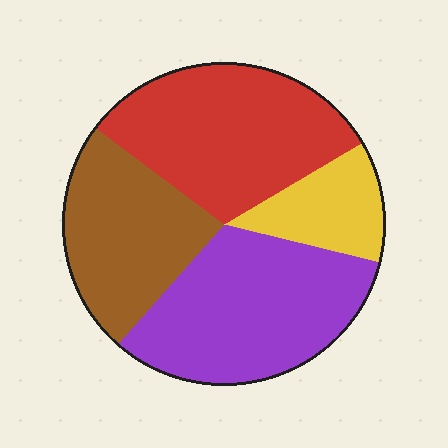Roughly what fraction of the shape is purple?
Purple covers 33% of the shape.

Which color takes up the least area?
Yellow, at roughly 10%.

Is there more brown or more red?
Red.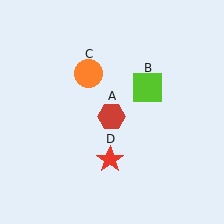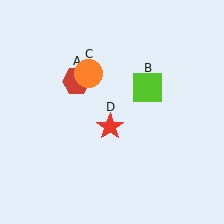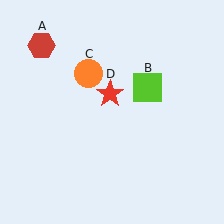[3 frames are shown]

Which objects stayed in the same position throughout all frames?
Lime square (object B) and orange circle (object C) remained stationary.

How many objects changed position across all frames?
2 objects changed position: red hexagon (object A), red star (object D).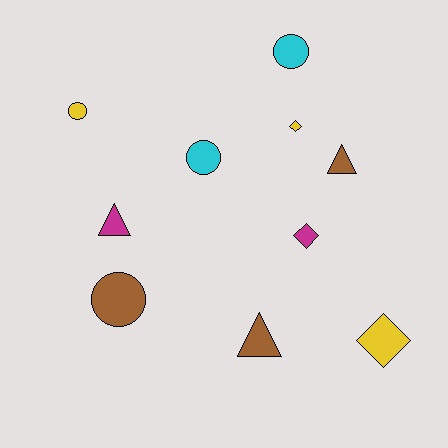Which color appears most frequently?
Brown, with 3 objects.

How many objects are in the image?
There are 10 objects.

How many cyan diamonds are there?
There are no cyan diamonds.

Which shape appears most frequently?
Circle, with 4 objects.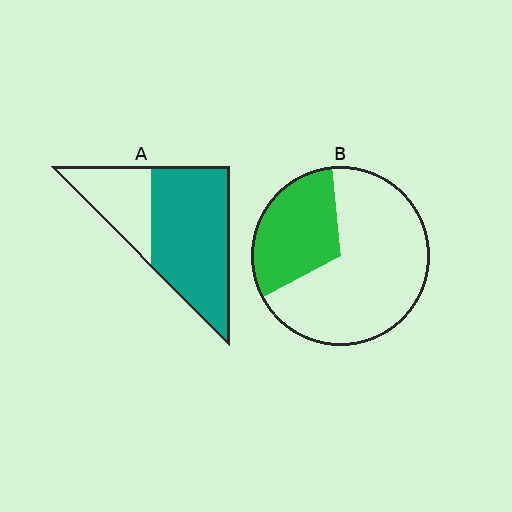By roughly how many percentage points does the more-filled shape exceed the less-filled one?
By roughly 35 percentage points (A over B).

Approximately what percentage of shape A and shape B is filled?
A is approximately 70% and B is approximately 30%.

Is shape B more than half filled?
No.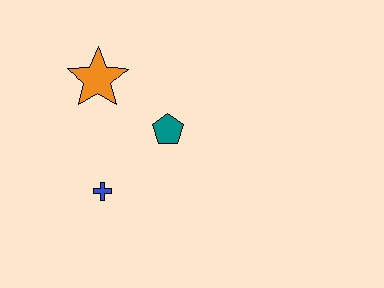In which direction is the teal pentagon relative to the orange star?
The teal pentagon is to the right of the orange star.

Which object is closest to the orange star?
The teal pentagon is closest to the orange star.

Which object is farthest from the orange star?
The blue cross is farthest from the orange star.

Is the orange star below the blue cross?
No